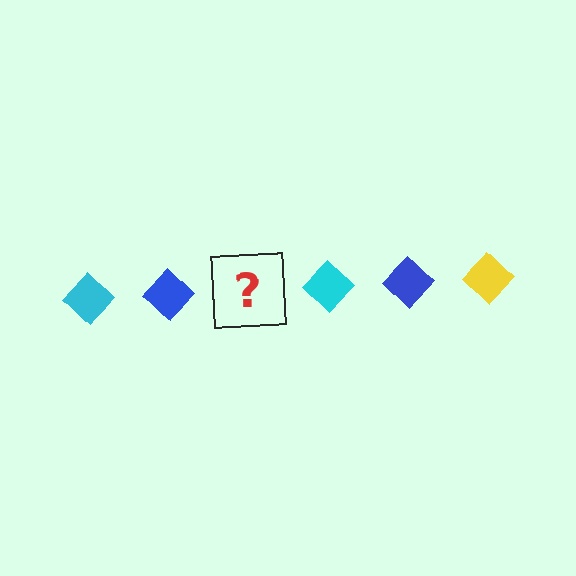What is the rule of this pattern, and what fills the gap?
The rule is that the pattern cycles through cyan, blue, yellow diamonds. The gap should be filled with a yellow diamond.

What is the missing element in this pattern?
The missing element is a yellow diamond.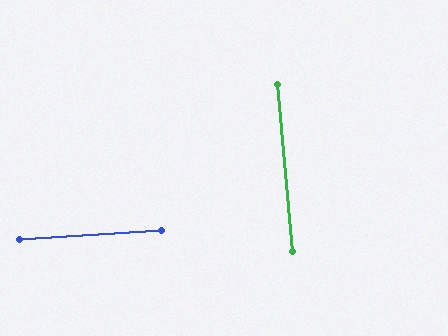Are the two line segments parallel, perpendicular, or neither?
Perpendicular — they meet at approximately 89°.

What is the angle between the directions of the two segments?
Approximately 89 degrees.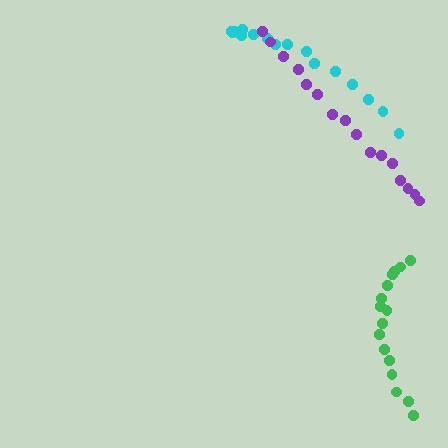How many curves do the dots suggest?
There are 3 distinct paths.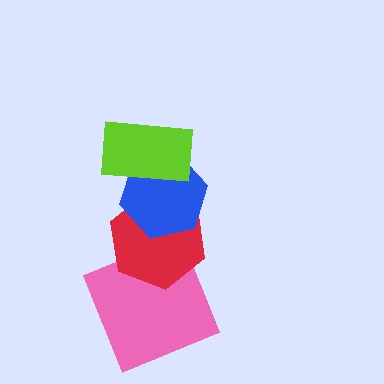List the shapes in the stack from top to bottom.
From top to bottom: the lime rectangle, the blue hexagon, the red hexagon, the pink square.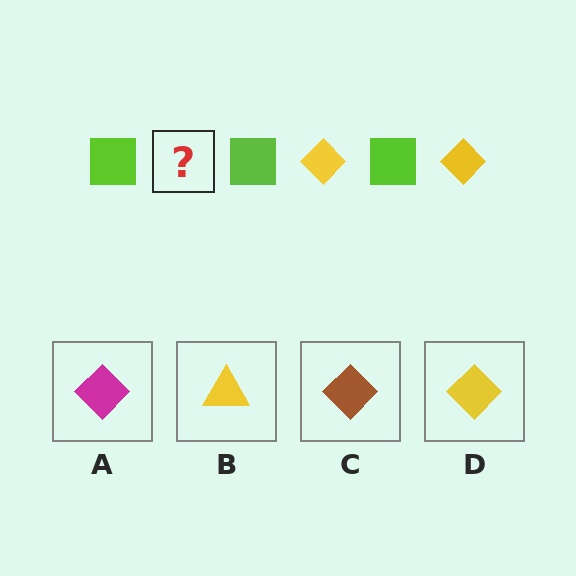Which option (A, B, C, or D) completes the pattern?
D.